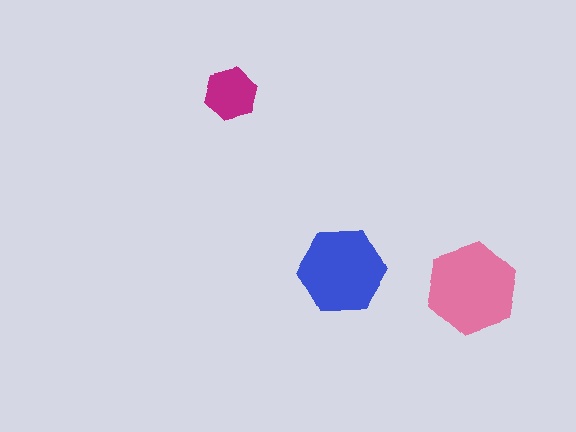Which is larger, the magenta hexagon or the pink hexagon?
The pink one.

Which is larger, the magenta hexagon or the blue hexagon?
The blue one.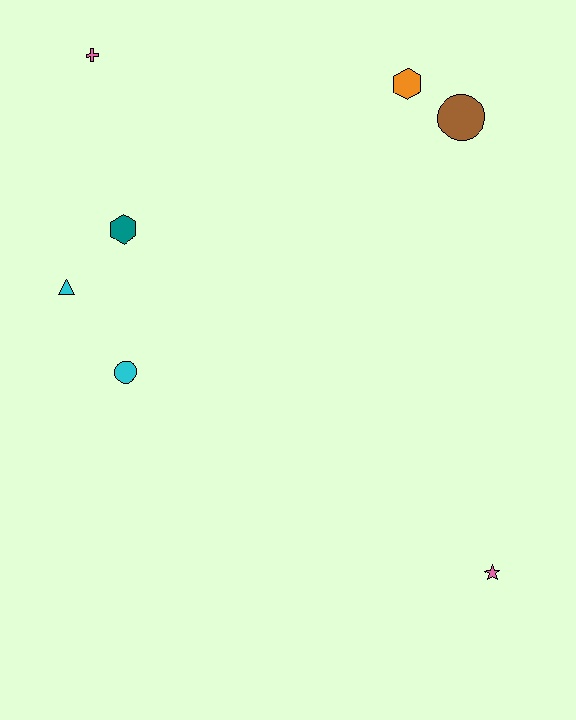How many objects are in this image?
There are 7 objects.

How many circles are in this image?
There are 2 circles.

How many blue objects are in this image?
There are no blue objects.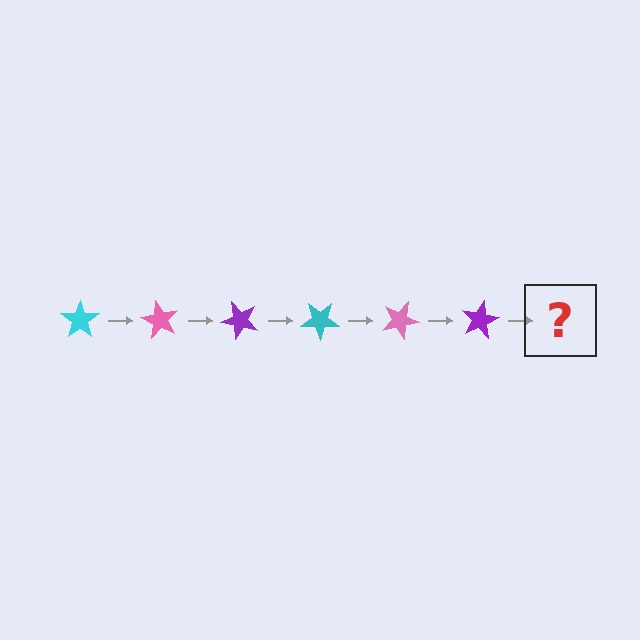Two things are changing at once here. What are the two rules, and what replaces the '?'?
The two rules are that it rotates 60 degrees each step and the color cycles through cyan, pink, and purple. The '?' should be a cyan star, rotated 360 degrees from the start.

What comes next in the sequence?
The next element should be a cyan star, rotated 360 degrees from the start.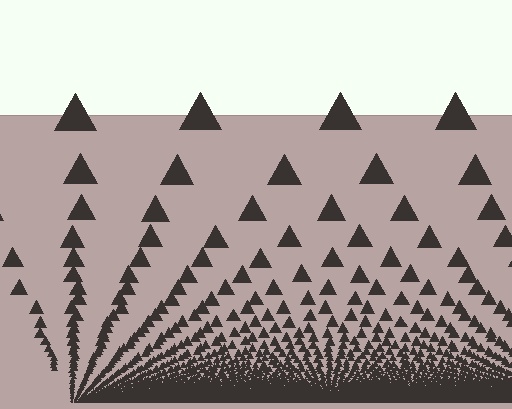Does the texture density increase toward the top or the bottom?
Density increases toward the bottom.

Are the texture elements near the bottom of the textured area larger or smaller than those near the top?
Smaller. The gradient is inverted — elements near the bottom are smaller and denser.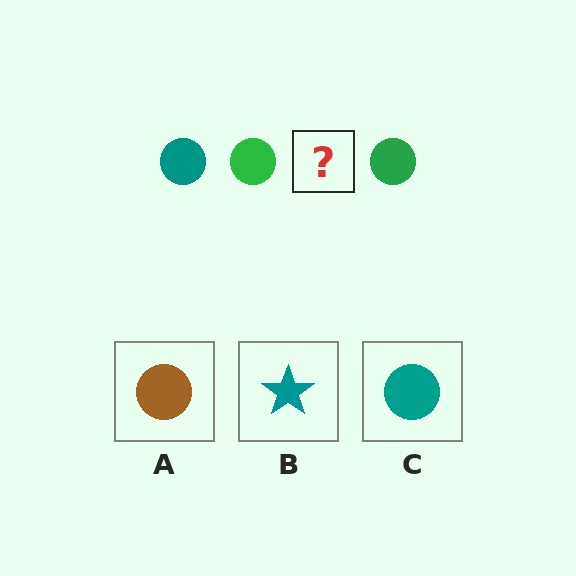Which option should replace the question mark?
Option C.